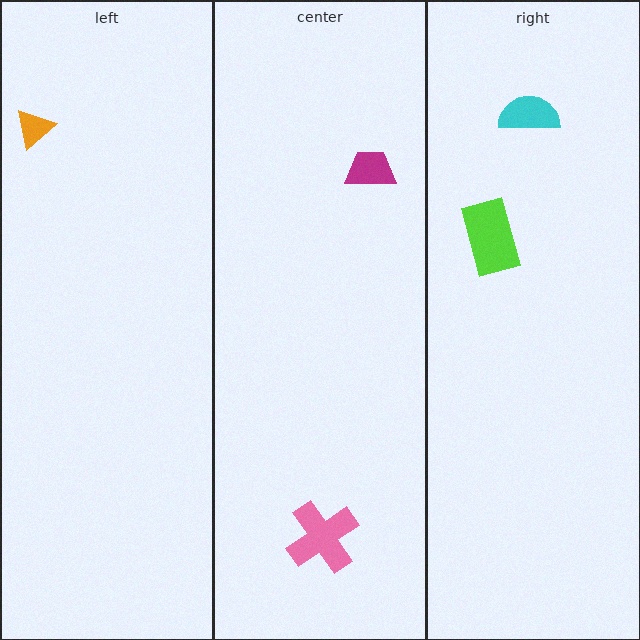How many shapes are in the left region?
1.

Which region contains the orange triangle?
The left region.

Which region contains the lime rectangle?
The right region.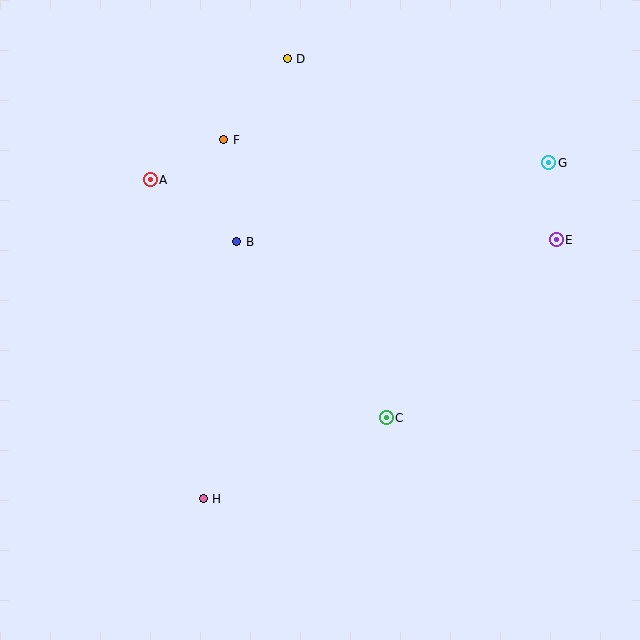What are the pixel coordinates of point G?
Point G is at (549, 163).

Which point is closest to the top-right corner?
Point G is closest to the top-right corner.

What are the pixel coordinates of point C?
Point C is at (386, 418).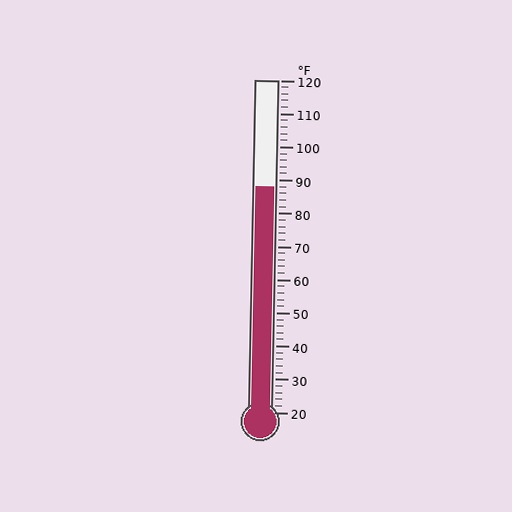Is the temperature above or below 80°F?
The temperature is above 80°F.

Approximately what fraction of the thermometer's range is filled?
The thermometer is filled to approximately 70% of its range.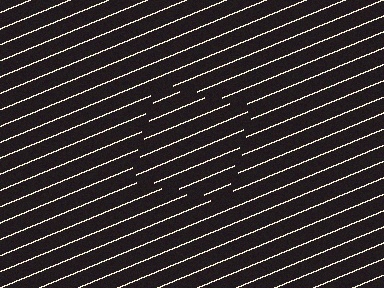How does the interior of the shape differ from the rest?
The interior of the shape contains the same grating, shifted by half a period — the contour is defined by the phase discontinuity where line-ends from the inner and outer gratings abut.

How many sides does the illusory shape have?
4 sides — the line-ends trace a square.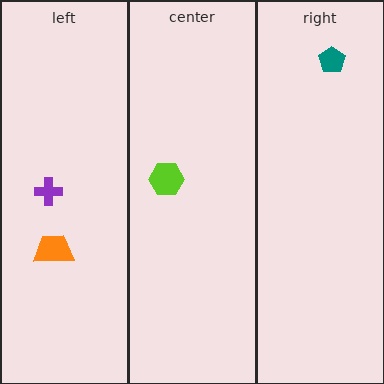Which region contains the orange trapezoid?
The left region.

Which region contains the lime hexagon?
The center region.